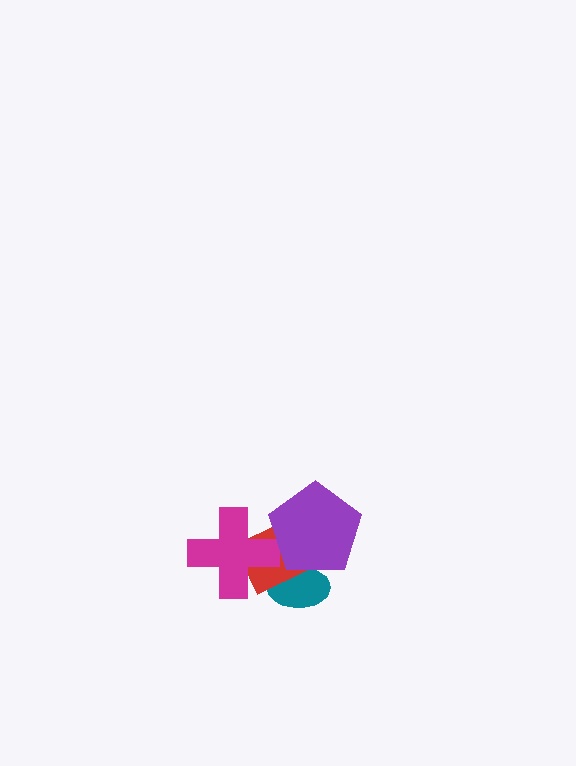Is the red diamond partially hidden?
Yes, it is partially covered by another shape.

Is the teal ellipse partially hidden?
Yes, it is partially covered by another shape.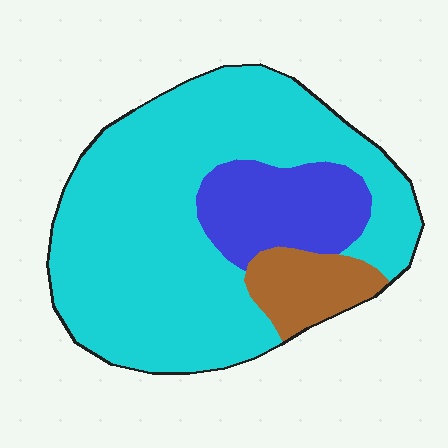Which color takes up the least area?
Brown, at roughly 10%.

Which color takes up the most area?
Cyan, at roughly 75%.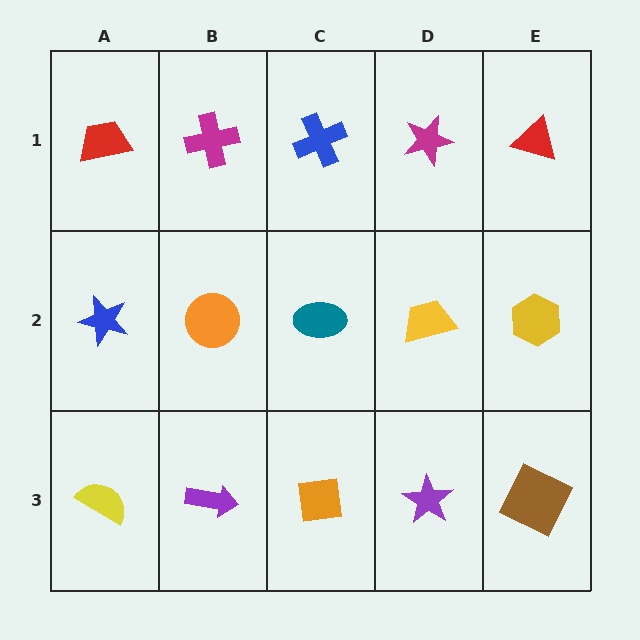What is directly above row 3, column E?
A yellow hexagon.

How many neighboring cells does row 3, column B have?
3.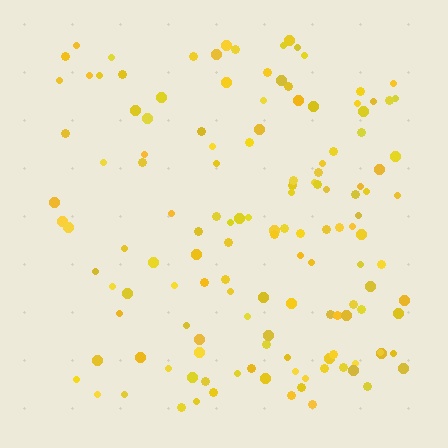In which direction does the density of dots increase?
From left to right, with the right side densest.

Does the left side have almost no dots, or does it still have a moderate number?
Still a moderate number, just noticeably fewer than the right.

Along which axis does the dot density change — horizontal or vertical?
Horizontal.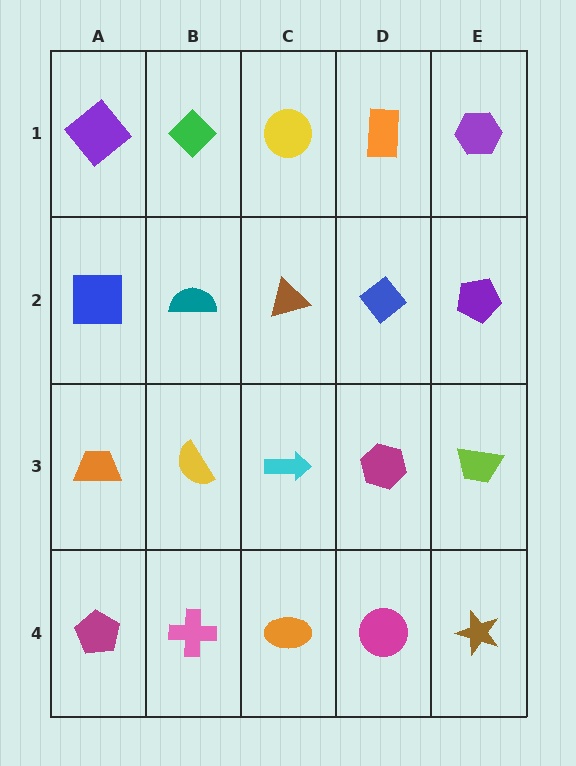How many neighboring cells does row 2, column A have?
3.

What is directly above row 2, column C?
A yellow circle.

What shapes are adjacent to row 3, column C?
A brown triangle (row 2, column C), an orange ellipse (row 4, column C), a yellow semicircle (row 3, column B), a magenta hexagon (row 3, column D).